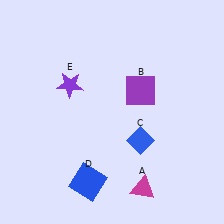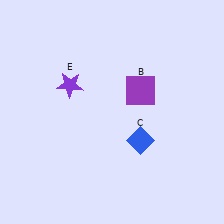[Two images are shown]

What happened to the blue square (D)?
The blue square (D) was removed in Image 2. It was in the bottom-left area of Image 1.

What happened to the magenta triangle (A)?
The magenta triangle (A) was removed in Image 2. It was in the bottom-right area of Image 1.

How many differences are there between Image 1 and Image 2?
There are 2 differences between the two images.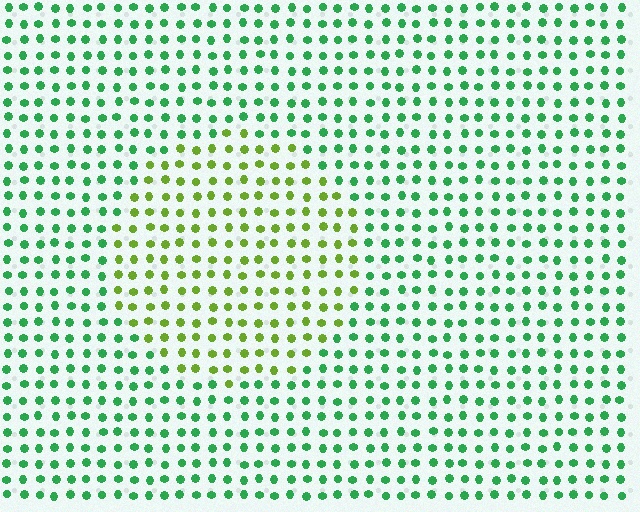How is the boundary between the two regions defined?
The boundary is defined purely by a slight shift in hue (about 47 degrees). Spacing, size, and orientation are identical on both sides.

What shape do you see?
I see a circle.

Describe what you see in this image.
The image is filled with small green elements in a uniform arrangement. A circle-shaped region is visible where the elements are tinted to a slightly different hue, forming a subtle color boundary.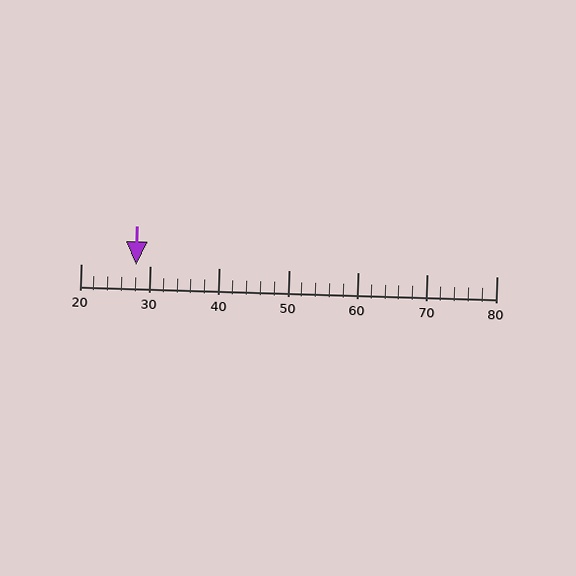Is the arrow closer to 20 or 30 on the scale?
The arrow is closer to 30.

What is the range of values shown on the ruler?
The ruler shows values from 20 to 80.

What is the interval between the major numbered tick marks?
The major tick marks are spaced 10 units apart.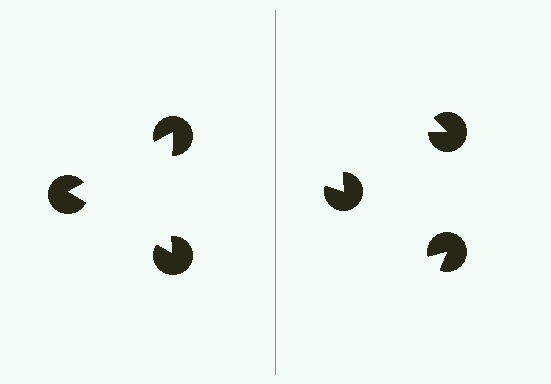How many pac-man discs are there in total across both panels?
6 — 3 on each side.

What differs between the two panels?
The pac-man discs are positioned identically on both sides; only the wedge orientations differ. On the left they align to a triangle; on the right they are misaligned.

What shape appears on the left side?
An illusory triangle.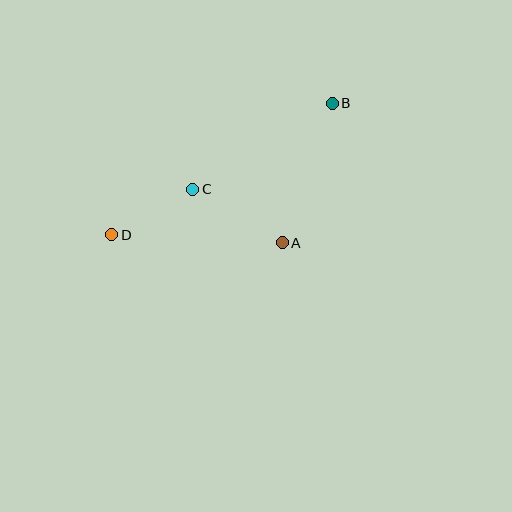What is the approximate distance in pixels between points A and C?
The distance between A and C is approximately 104 pixels.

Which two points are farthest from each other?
Points B and D are farthest from each other.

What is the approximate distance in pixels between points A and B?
The distance between A and B is approximately 148 pixels.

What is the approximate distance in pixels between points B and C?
The distance between B and C is approximately 164 pixels.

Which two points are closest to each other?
Points C and D are closest to each other.